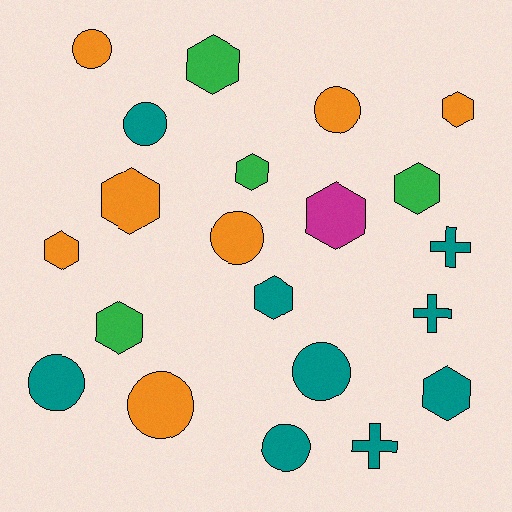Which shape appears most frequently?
Hexagon, with 10 objects.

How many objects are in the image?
There are 21 objects.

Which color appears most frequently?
Teal, with 9 objects.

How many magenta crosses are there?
There are no magenta crosses.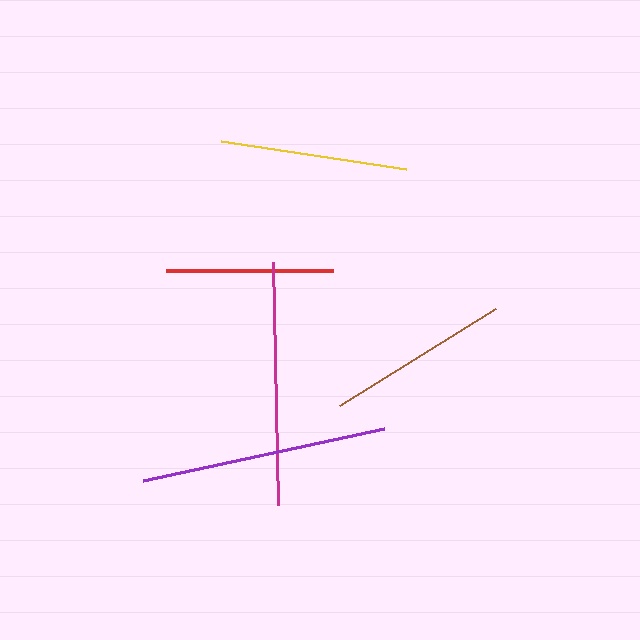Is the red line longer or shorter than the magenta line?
The magenta line is longer than the red line.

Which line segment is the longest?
The purple line is the longest at approximately 247 pixels.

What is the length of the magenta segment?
The magenta segment is approximately 243 pixels long.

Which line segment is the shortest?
The red line is the shortest at approximately 167 pixels.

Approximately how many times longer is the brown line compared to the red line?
The brown line is approximately 1.1 times the length of the red line.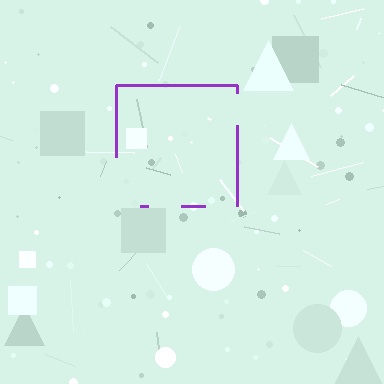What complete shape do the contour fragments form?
The contour fragments form a square.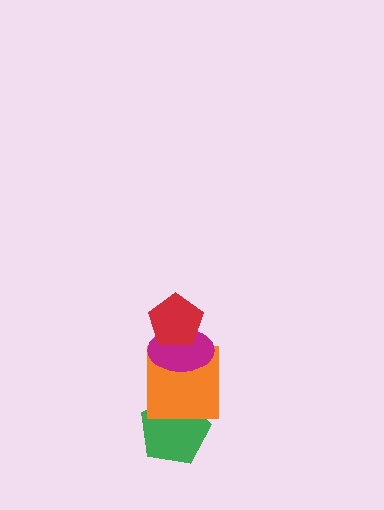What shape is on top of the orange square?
The magenta ellipse is on top of the orange square.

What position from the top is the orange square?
The orange square is 3rd from the top.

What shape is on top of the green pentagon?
The orange square is on top of the green pentagon.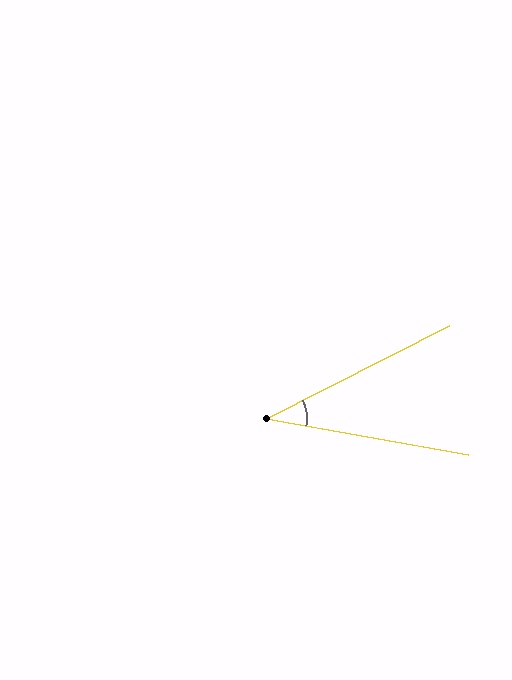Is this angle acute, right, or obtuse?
It is acute.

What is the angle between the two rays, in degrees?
Approximately 37 degrees.